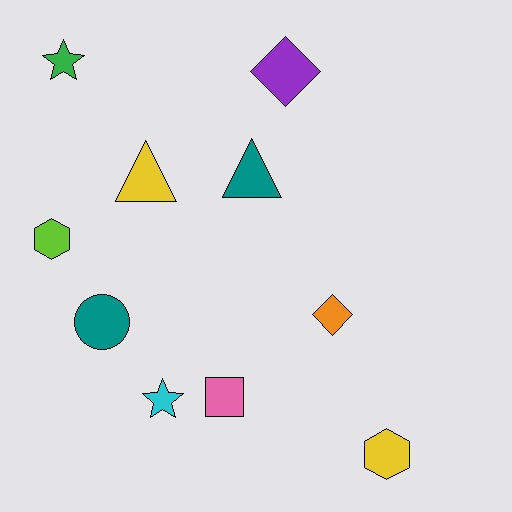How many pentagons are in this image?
There are no pentagons.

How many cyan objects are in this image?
There is 1 cyan object.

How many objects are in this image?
There are 10 objects.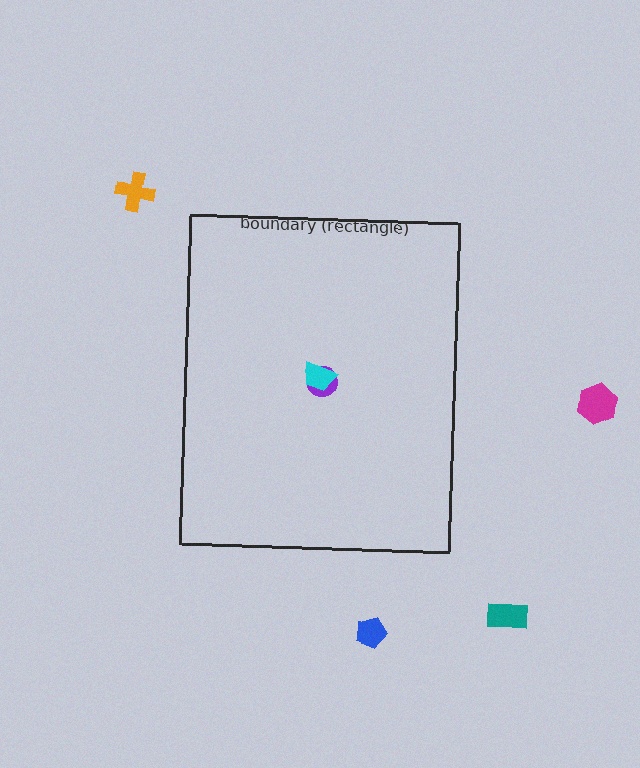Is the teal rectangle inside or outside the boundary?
Outside.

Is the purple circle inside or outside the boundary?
Inside.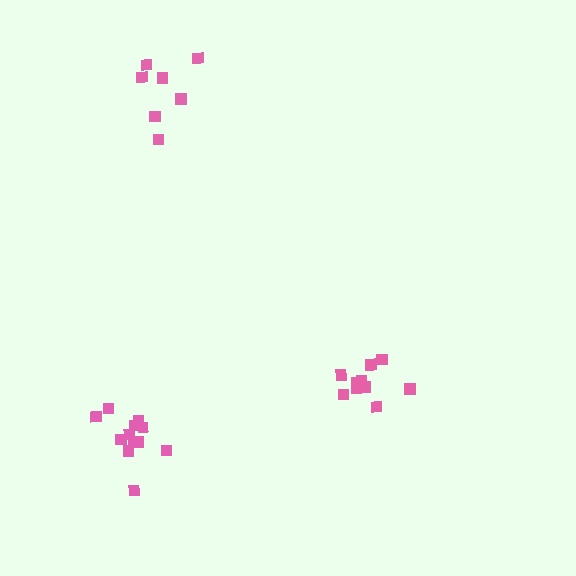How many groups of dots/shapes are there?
There are 3 groups.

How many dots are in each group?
Group 1: 10 dots, Group 2: 7 dots, Group 3: 12 dots (29 total).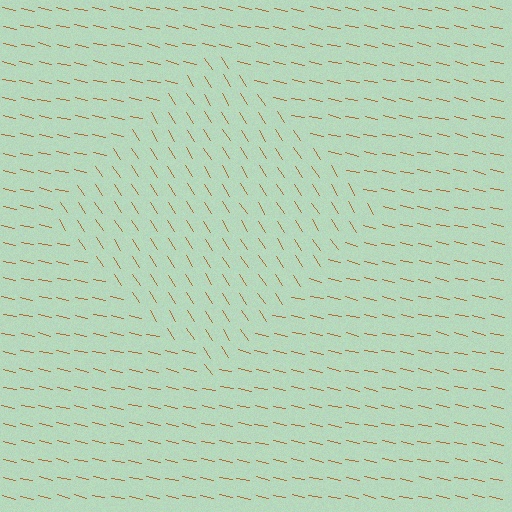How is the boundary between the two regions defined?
The boundary is defined purely by a change in line orientation (approximately 45 degrees difference). All lines are the same color and thickness.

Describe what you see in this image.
The image is filled with small brown line segments. A diamond region in the image has lines oriented differently from the surrounding lines, creating a visible texture boundary.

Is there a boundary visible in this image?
Yes, there is a texture boundary formed by a change in line orientation.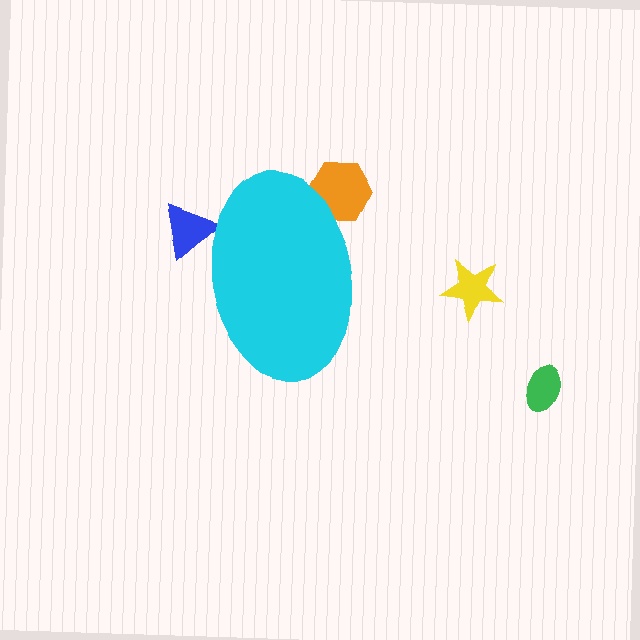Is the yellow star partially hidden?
No, the yellow star is fully visible.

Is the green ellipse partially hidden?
No, the green ellipse is fully visible.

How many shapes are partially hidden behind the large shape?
2 shapes are partially hidden.